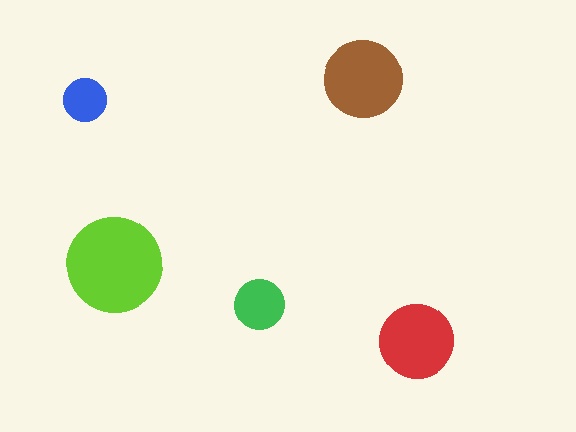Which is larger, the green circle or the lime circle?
The lime one.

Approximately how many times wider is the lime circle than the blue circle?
About 2 times wider.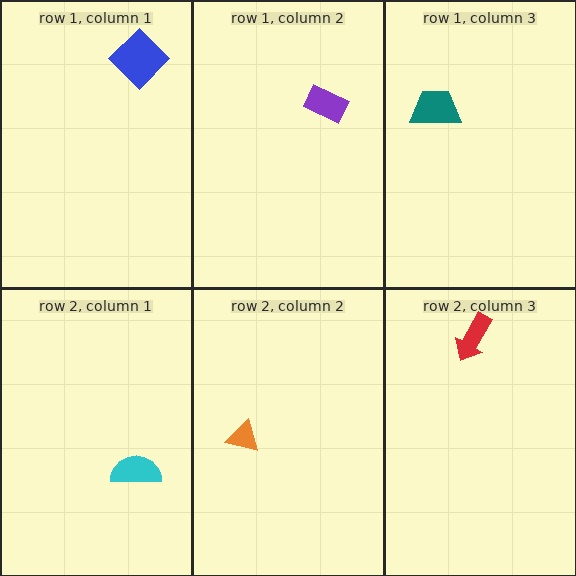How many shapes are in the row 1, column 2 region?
1.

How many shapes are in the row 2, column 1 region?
1.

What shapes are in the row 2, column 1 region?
The cyan semicircle.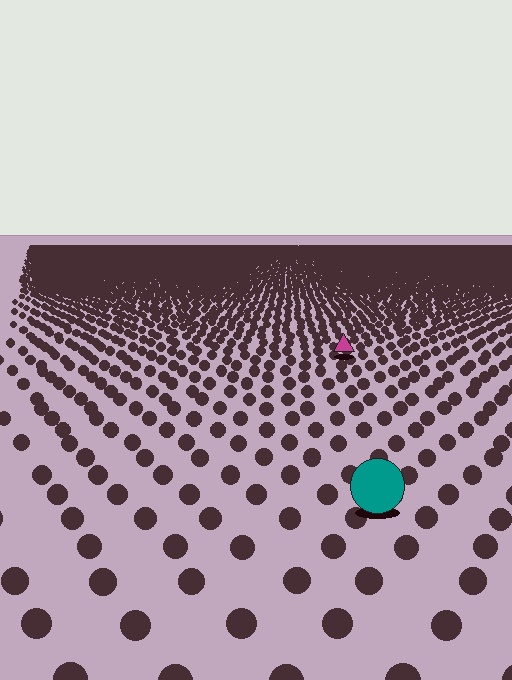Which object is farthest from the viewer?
The magenta triangle is farthest from the viewer. It appears smaller and the ground texture around it is denser.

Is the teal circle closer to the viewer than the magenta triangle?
Yes. The teal circle is closer — you can tell from the texture gradient: the ground texture is coarser near it.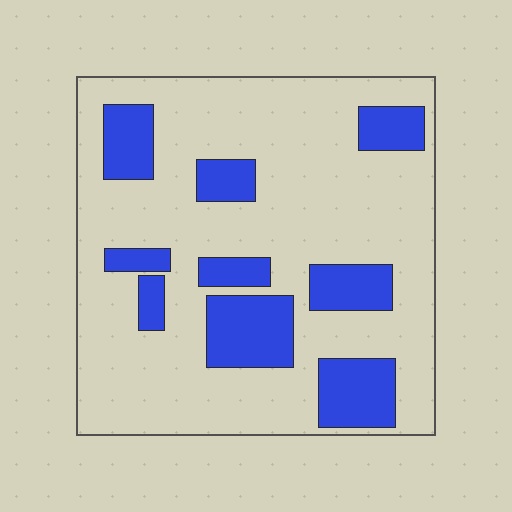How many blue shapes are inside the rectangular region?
9.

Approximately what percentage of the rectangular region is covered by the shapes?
Approximately 25%.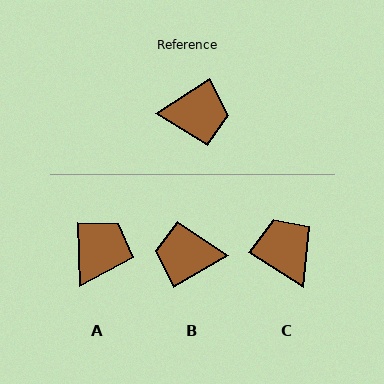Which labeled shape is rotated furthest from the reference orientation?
B, about 178 degrees away.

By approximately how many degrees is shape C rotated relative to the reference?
Approximately 115 degrees counter-clockwise.